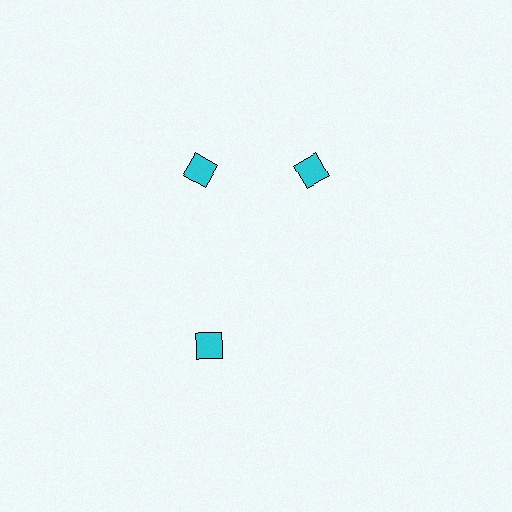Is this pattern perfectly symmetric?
No. The 3 cyan diamonds are arranged in a ring, but one element near the 3 o'clock position is rotated out of alignment along the ring, breaking the 3-fold rotational symmetry.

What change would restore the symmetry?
The symmetry would be restored by rotating it back into even spacing with its neighbors so that all 3 diamonds sit at equal angles and equal distance from the center.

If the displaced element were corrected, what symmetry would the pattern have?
It would have 3-fold rotational symmetry — the pattern would map onto itself every 120 degrees.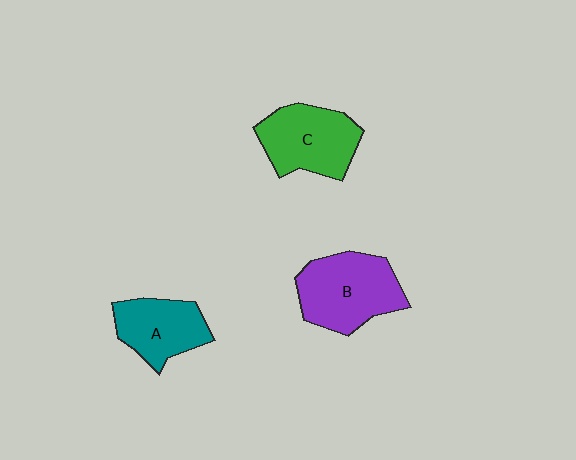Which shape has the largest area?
Shape B (purple).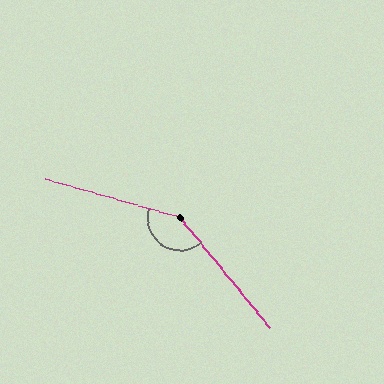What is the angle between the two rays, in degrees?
Approximately 146 degrees.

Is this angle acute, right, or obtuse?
It is obtuse.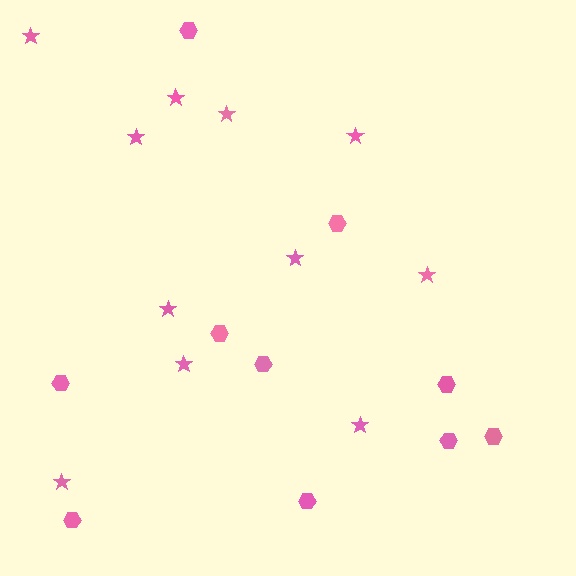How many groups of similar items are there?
There are 2 groups: one group of hexagons (10) and one group of stars (11).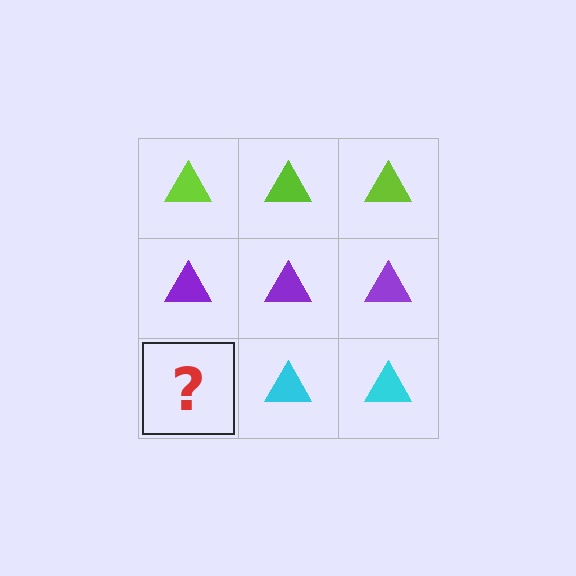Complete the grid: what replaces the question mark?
The question mark should be replaced with a cyan triangle.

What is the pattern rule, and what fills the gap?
The rule is that each row has a consistent color. The gap should be filled with a cyan triangle.